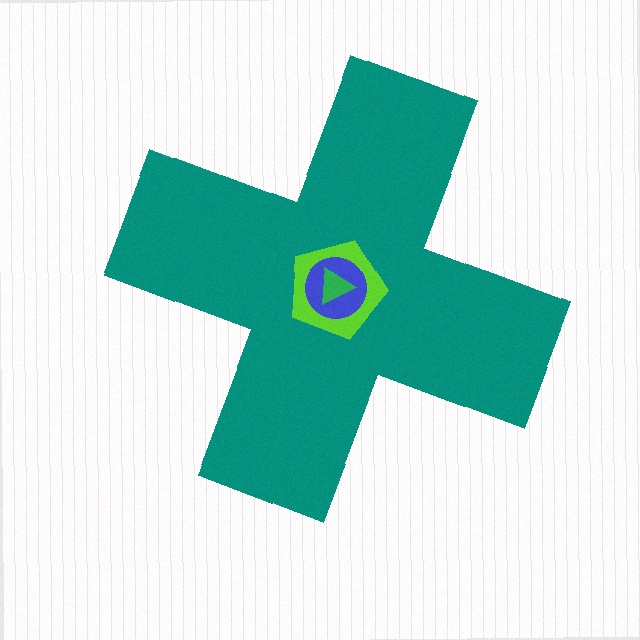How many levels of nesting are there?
4.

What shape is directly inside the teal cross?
The lime pentagon.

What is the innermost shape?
The green triangle.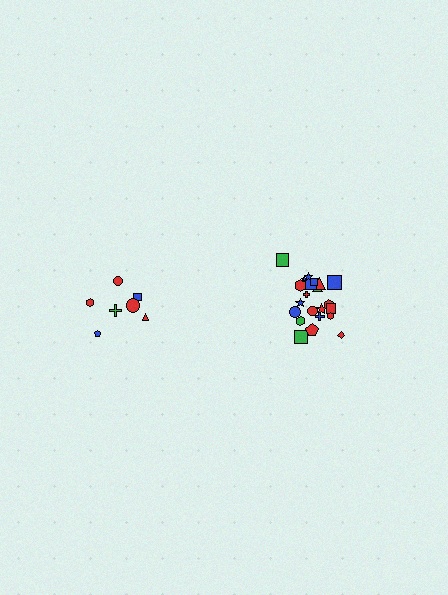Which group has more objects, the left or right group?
The right group.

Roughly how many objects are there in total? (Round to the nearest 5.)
Roughly 30 objects in total.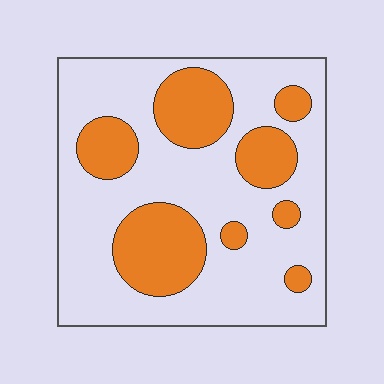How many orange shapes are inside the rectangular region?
8.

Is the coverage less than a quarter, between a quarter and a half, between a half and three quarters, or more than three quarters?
Between a quarter and a half.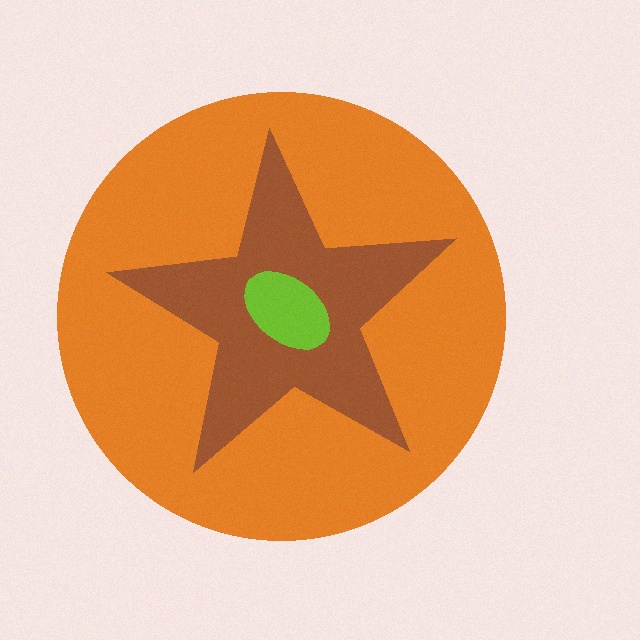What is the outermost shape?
The orange circle.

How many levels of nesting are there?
3.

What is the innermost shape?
The lime ellipse.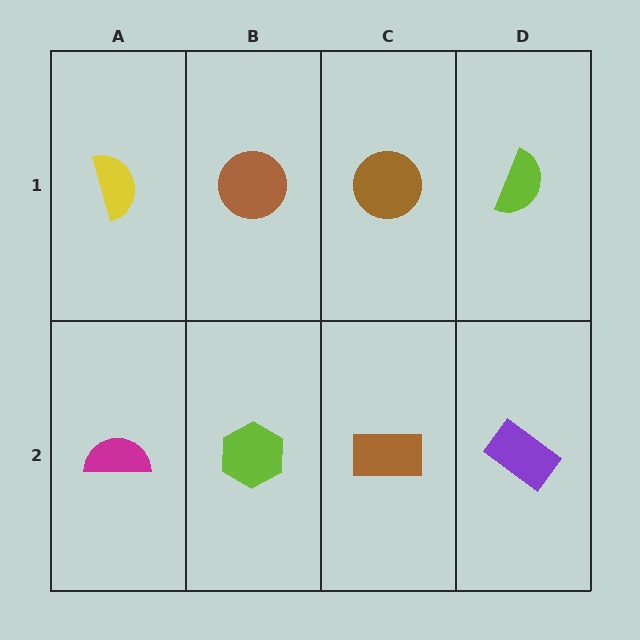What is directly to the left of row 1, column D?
A brown circle.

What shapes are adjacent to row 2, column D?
A lime semicircle (row 1, column D), a brown rectangle (row 2, column C).